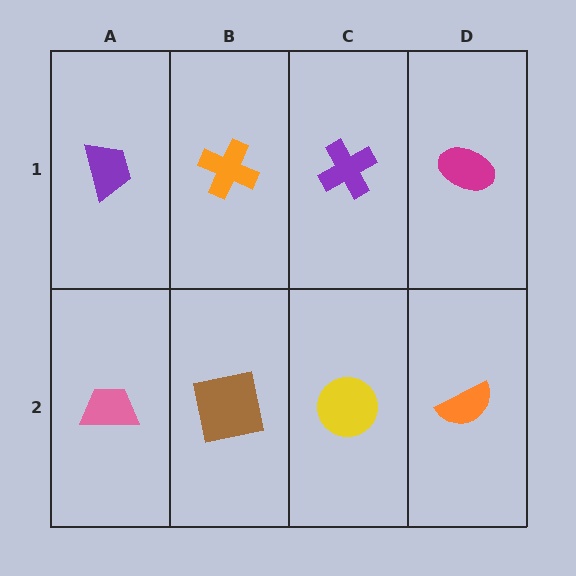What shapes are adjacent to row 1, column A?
A pink trapezoid (row 2, column A), an orange cross (row 1, column B).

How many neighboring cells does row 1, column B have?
3.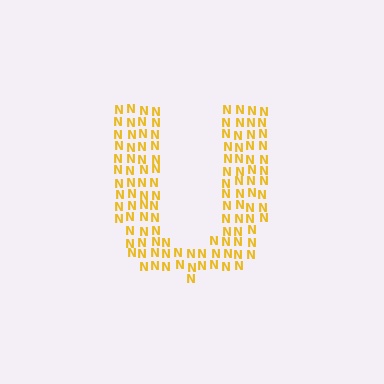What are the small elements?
The small elements are letter N's.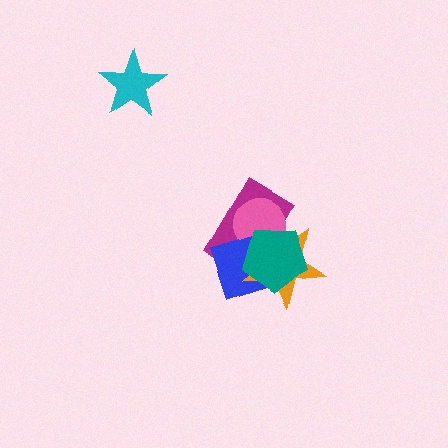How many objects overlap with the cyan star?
0 objects overlap with the cyan star.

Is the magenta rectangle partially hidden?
Yes, it is partially covered by another shape.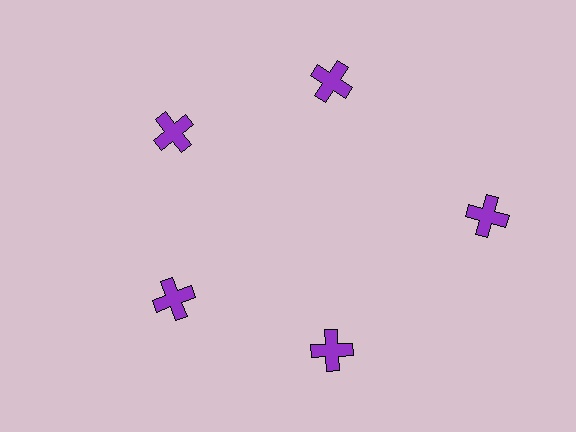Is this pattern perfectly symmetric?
No. The 5 purple crosses are arranged in a ring, but one element near the 3 o'clock position is pushed outward from the center, breaking the 5-fold rotational symmetry.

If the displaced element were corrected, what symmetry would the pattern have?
It would have 5-fold rotational symmetry — the pattern would map onto itself every 72 degrees.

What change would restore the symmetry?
The symmetry would be restored by moving it inward, back onto the ring so that all 5 crosses sit at equal angles and equal distance from the center.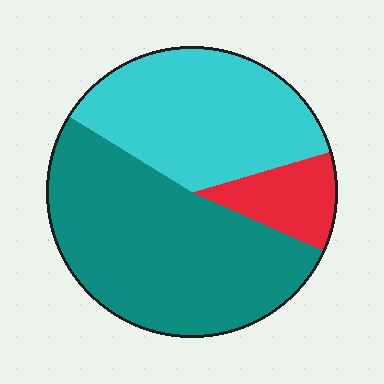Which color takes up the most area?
Teal, at roughly 50%.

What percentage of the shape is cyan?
Cyan covers roughly 35% of the shape.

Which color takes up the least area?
Red, at roughly 10%.